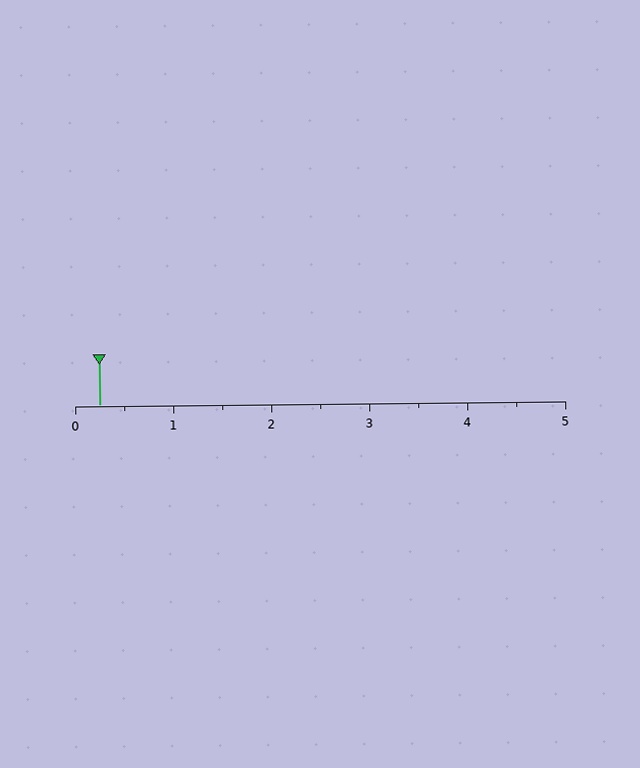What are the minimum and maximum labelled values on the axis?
The axis runs from 0 to 5.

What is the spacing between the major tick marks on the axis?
The major ticks are spaced 1 apart.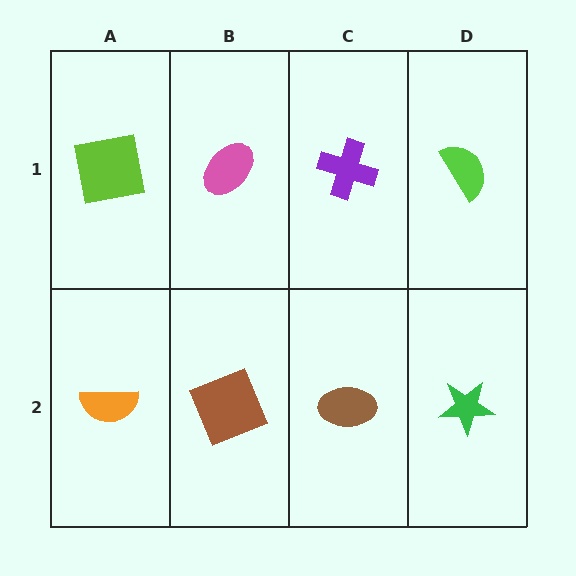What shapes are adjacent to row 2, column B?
A pink ellipse (row 1, column B), an orange semicircle (row 2, column A), a brown ellipse (row 2, column C).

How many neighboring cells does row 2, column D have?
2.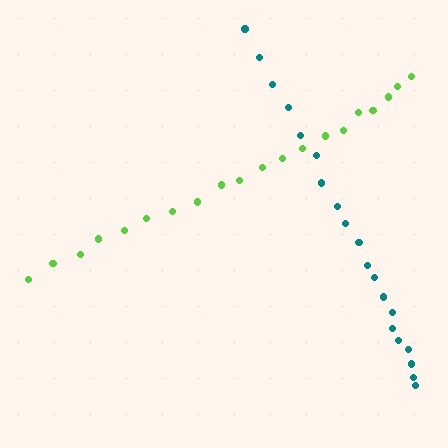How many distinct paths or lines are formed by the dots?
There are 2 distinct paths.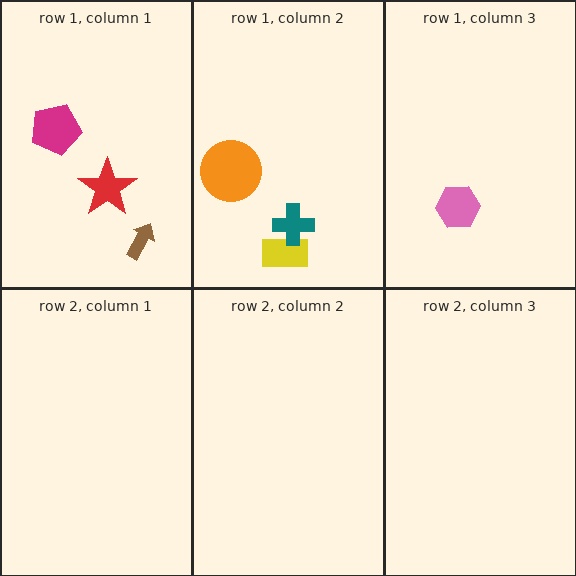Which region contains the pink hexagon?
The row 1, column 3 region.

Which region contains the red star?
The row 1, column 1 region.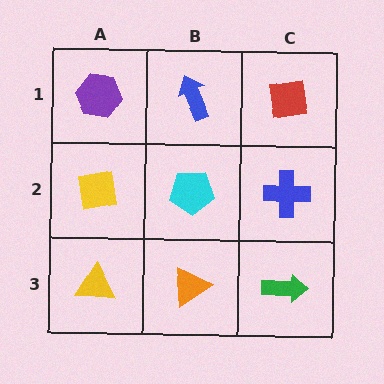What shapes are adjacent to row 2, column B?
A blue arrow (row 1, column B), an orange triangle (row 3, column B), a yellow square (row 2, column A), a blue cross (row 2, column C).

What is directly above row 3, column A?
A yellow square.